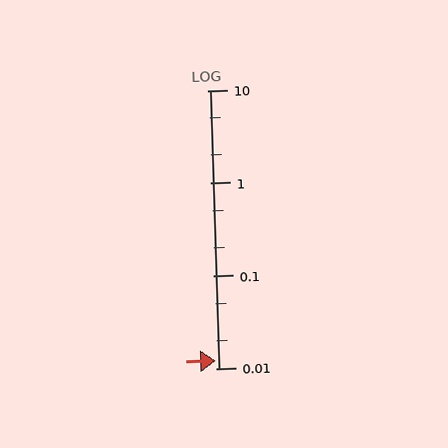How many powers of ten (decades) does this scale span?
The scale spans 3 decades, from 0.01 to 10.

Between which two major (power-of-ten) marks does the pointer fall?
The pointer is between 0.01 and 0.1.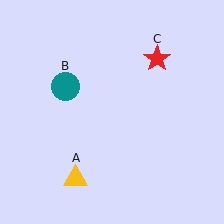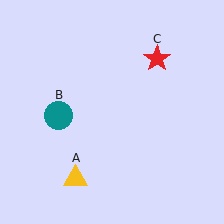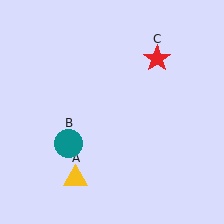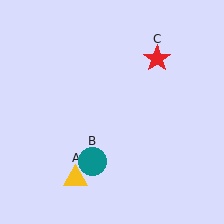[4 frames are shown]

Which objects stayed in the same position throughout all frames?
Yellow triangle (object A) and red star (object C) remained stationary.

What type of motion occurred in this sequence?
The teal circle (object B) rotated counterclockwise around the center of the scene.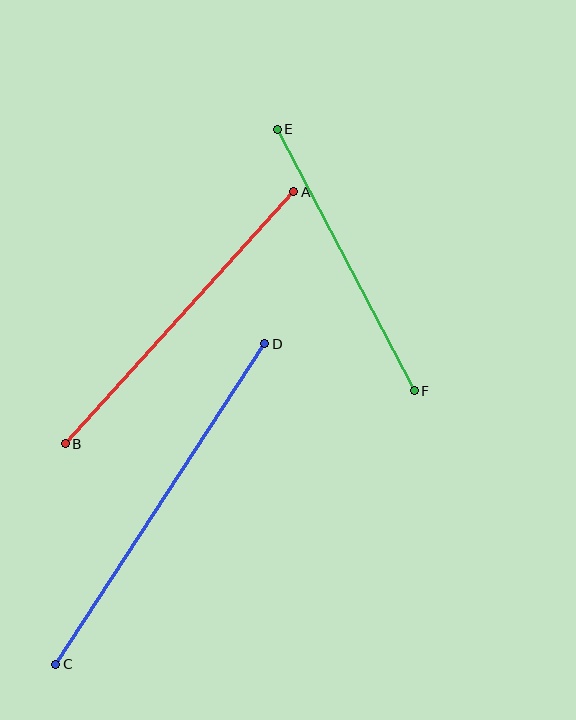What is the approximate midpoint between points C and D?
The midpoint is at approximately (160, 504) pixels.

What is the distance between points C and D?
The distance is approximately 383 pixels.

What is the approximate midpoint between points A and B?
The midpoint is at approximately (180, 318) pixels.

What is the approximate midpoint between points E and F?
The midpoint is at approximately (346, 260) pixels.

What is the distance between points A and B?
The distance is approximately 340 pixels.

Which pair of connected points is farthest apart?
Points C and D are farthest apart.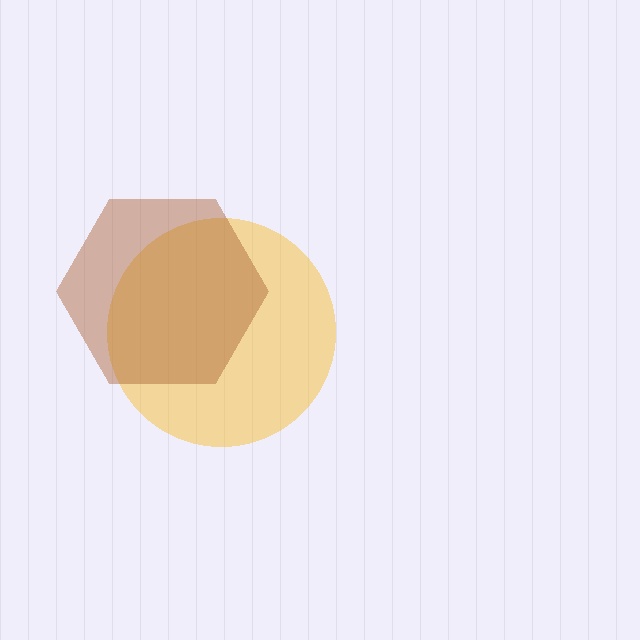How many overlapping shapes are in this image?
There are 2 overlapping shapes in the image.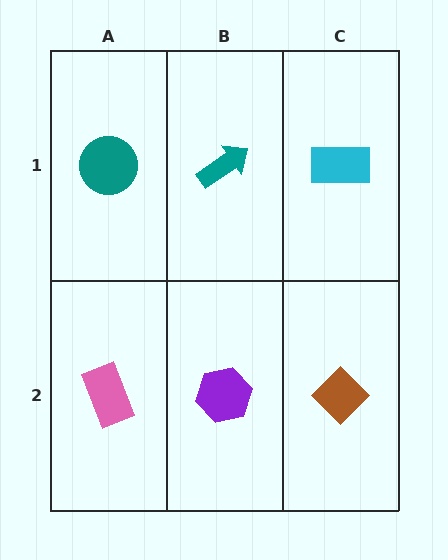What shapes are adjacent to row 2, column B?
A teal arrow (row 1, column B), a pink rectangle (row 2, column A), a brown diamond (row 2, column C).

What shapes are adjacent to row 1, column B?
A purple hexagon (row 2, column B), a teal circle (row 1, column A), a cyan rectangle (row 1, column C).